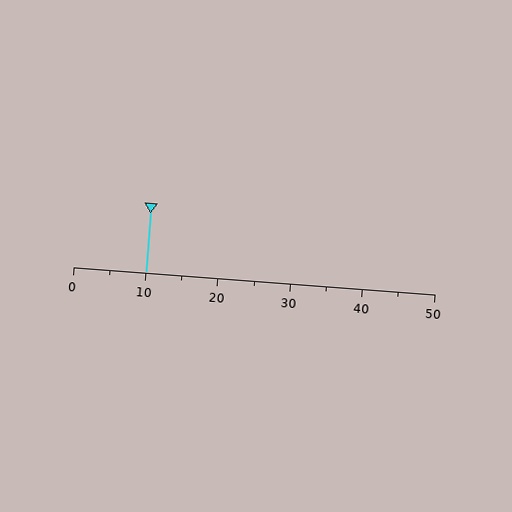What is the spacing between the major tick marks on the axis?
The major ticks are spaced 10 apart.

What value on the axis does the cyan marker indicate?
The marker indicates approximately 10.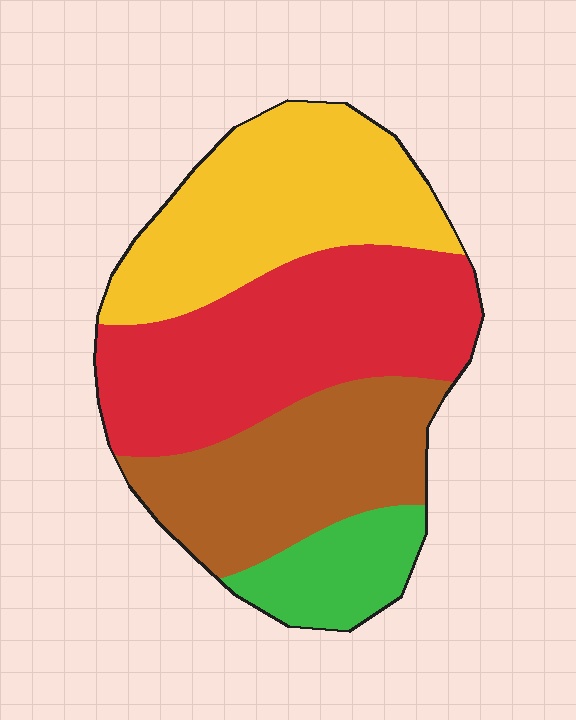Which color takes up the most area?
Red, at roughly 35%.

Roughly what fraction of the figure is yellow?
Yellow covers about 30% of the figure.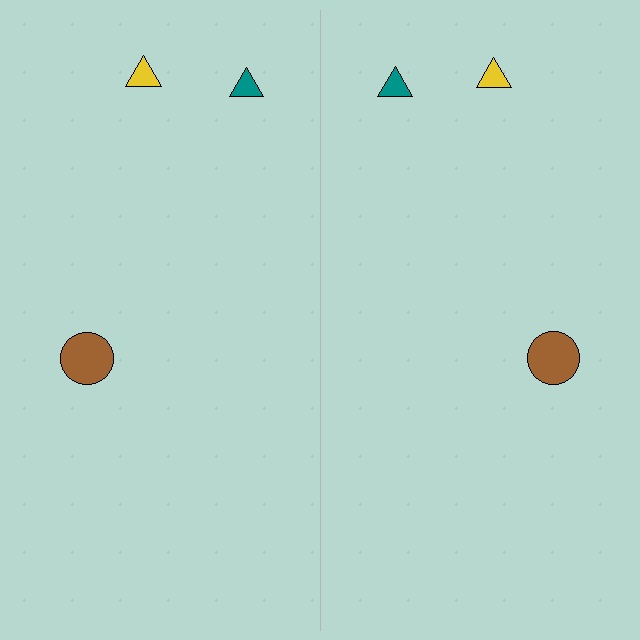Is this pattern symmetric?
Yes, this pattern has bilateral (reflection) symmetry.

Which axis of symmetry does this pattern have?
The pattern has a vertical axis of symmetry running through the center of the image.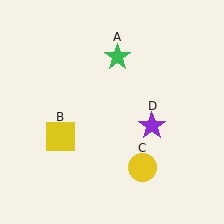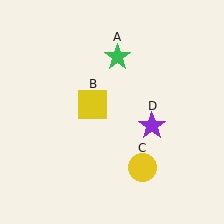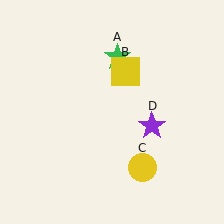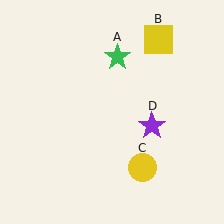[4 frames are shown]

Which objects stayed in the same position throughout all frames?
Green star (object A) and yellow circle (object C) and purple star (object D) remained stationary.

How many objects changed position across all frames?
1 object changed position: yellow square (object B).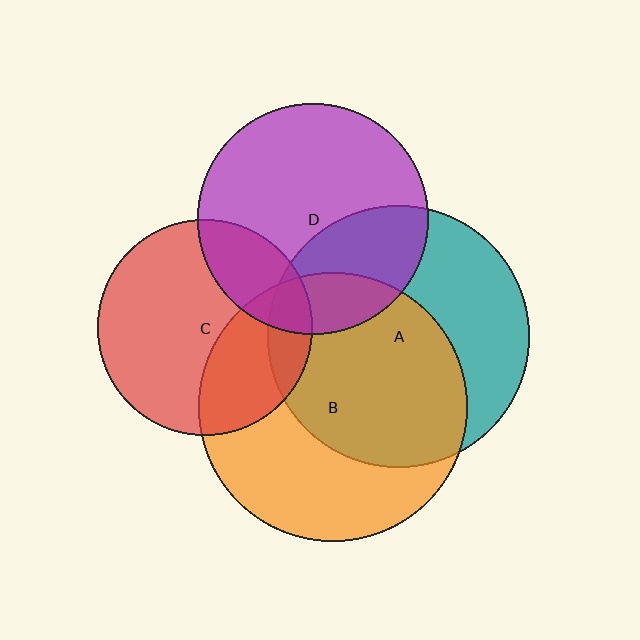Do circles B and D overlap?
Yes.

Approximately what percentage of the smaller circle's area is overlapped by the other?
Approximately 15%.